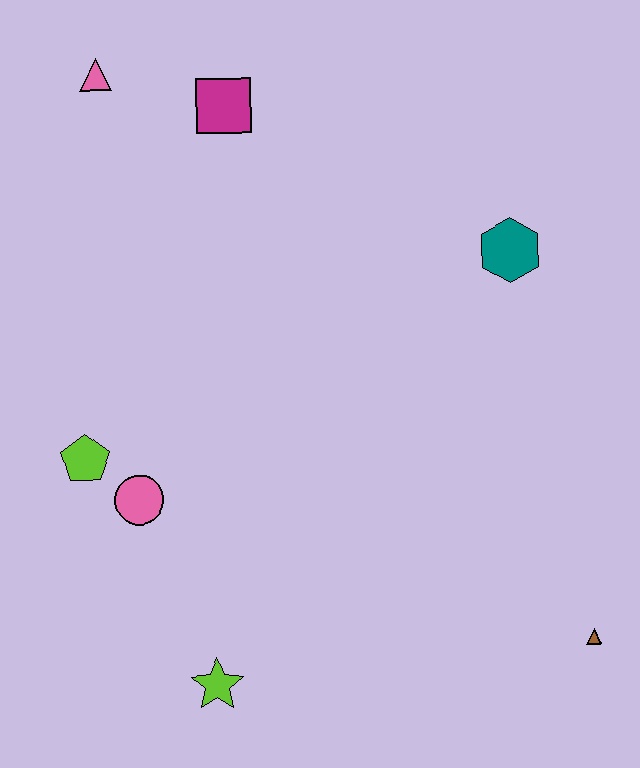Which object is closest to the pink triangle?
The magenta square is closest to the pink triangle.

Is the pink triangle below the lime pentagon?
No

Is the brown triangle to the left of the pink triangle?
No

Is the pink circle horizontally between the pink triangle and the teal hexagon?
Yes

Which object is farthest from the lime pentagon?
The brown triangle is farthest from the lime pentagon.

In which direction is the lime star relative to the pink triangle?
The lime star is below the pink triangle.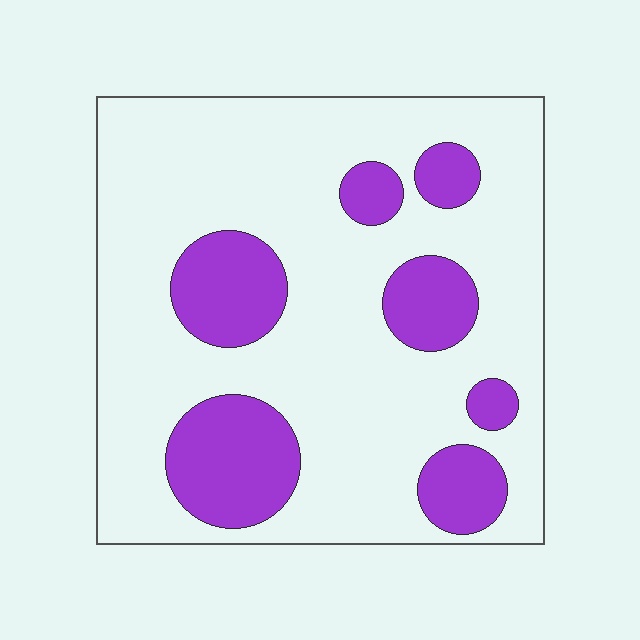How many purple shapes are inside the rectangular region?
7.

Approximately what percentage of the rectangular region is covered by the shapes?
Approximately 25%.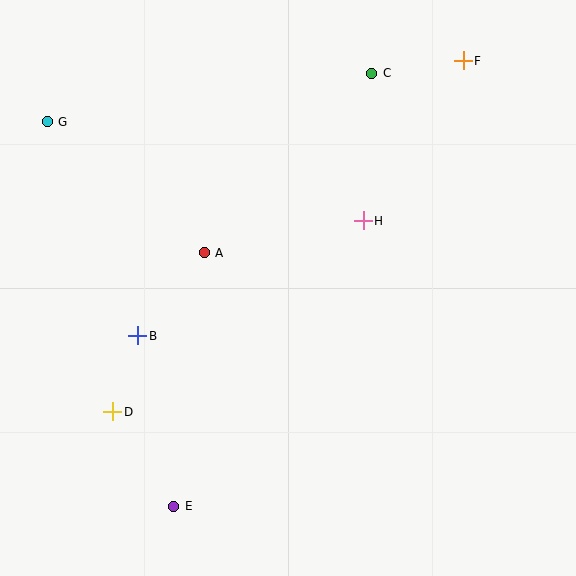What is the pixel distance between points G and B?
The distance between G and B is 233 pixels.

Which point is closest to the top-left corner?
Point G is closest to the top-left corner.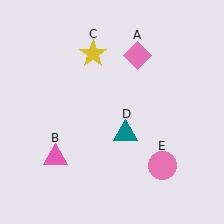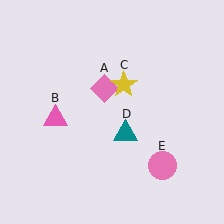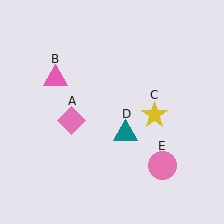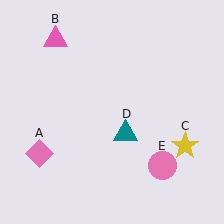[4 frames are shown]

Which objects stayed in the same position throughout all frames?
Teal triangle (object D) and pink circle (object E) remained stationary.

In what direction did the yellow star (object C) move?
The yellow star (object C) moved down and to the right.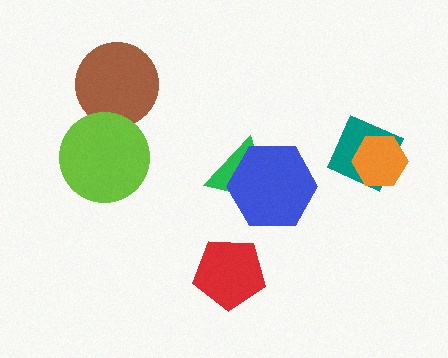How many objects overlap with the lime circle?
1 object overlaps with the lime circle.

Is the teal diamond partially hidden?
Yes, it is partially covered by another shape.